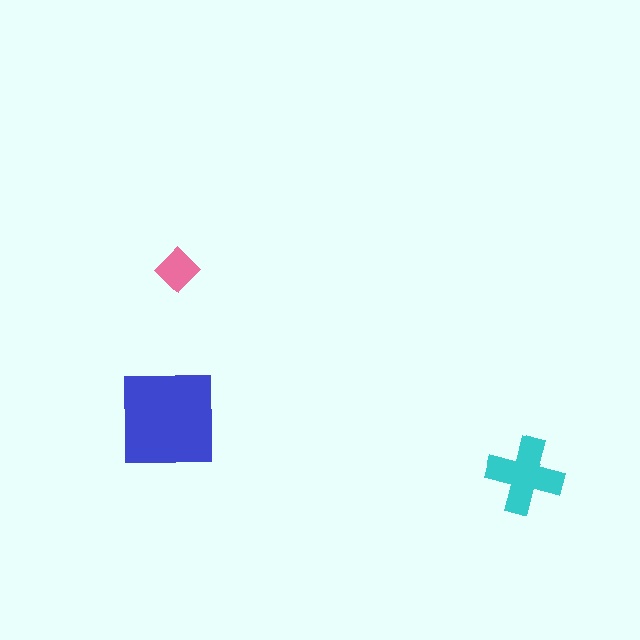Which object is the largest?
The blue square.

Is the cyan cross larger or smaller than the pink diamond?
Larger.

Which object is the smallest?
The pink diamond.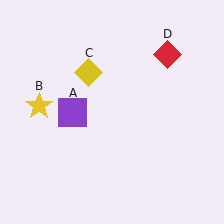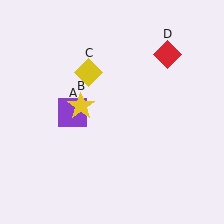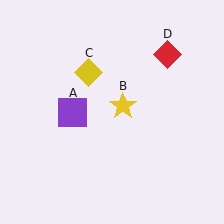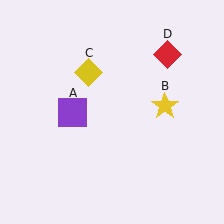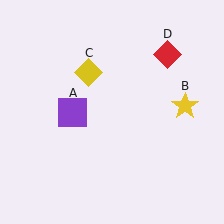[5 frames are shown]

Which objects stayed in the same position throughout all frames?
Purple square (object A) and yellow diamond (object C) and red diamond (object D) remained stationary.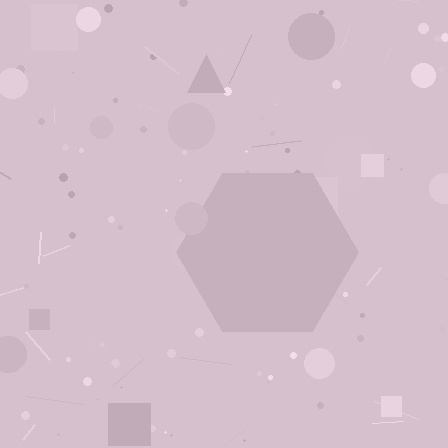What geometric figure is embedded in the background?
A hexagon is embedded in the background.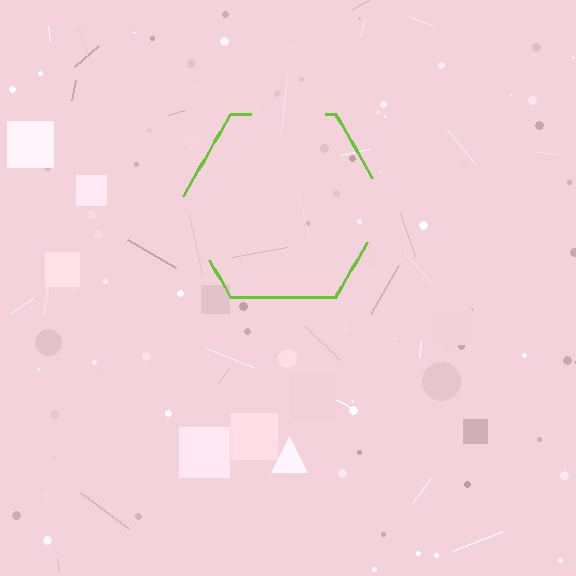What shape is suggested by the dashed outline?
The dashed outline suggests a hexagon.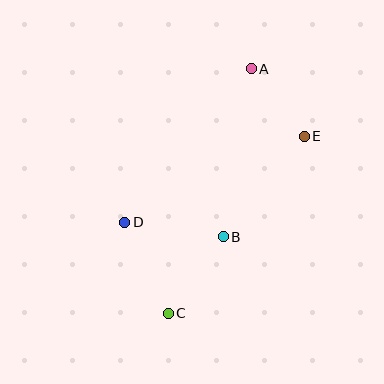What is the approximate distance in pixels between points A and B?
The distance between A and B is approximately 170 pixels.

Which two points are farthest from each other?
Points A and C are farthest from each other.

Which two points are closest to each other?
Points A and E are closest to each other.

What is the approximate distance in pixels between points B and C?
The distance between B and C is approximately 95 pixels.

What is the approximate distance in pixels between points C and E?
The distance between C and E is approximately 223 pixels.